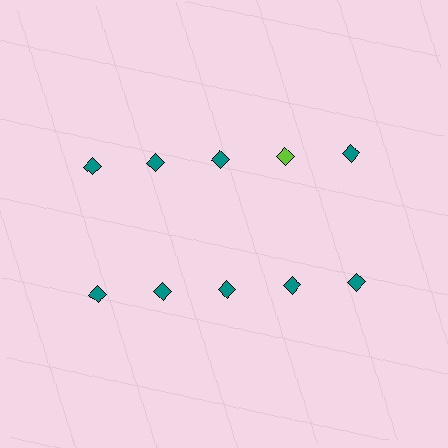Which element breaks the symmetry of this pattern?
The lime diamond in the top row, second from right column breaks the symmetry. All other shapes are teal diamonds.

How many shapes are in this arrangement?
There are 10 shapes arranged in a grid pattern.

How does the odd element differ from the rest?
It has a different color: lime instead of teal.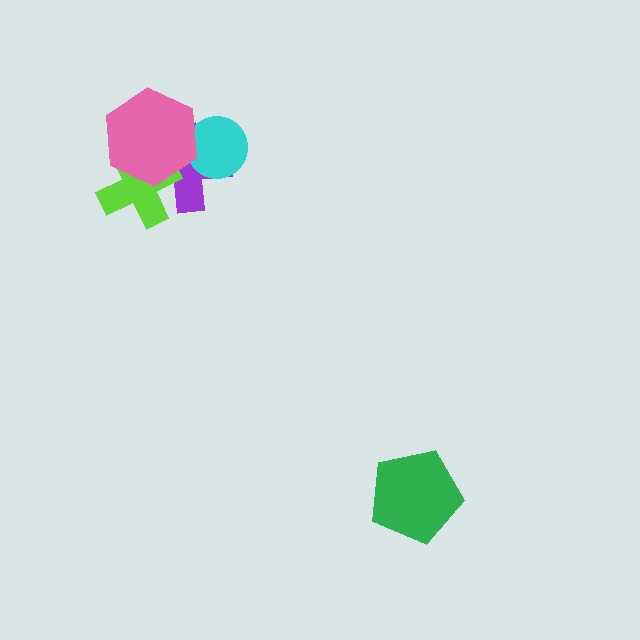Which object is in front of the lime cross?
The pink hexagon is in front of the lime cross.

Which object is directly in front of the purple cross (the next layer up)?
The lime cross is directly in front of the purple cross.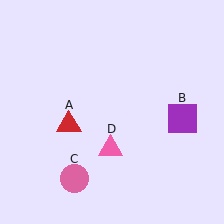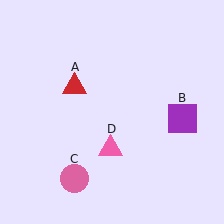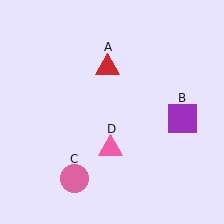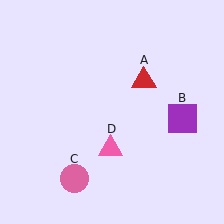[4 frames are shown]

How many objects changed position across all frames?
1 object changed position: red triangle (object A).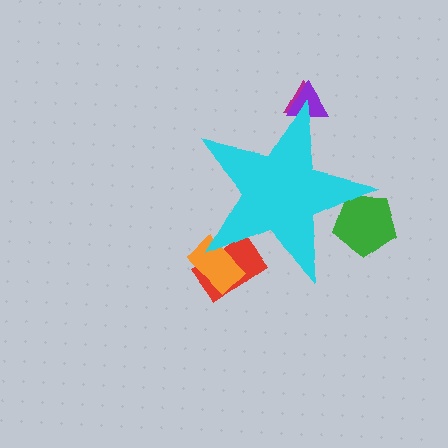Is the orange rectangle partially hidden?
Yes, the orange rectangle is partially hidden behind the cyan star.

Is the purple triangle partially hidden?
Yes, the purple triangle is partially hidden behind the cyan star.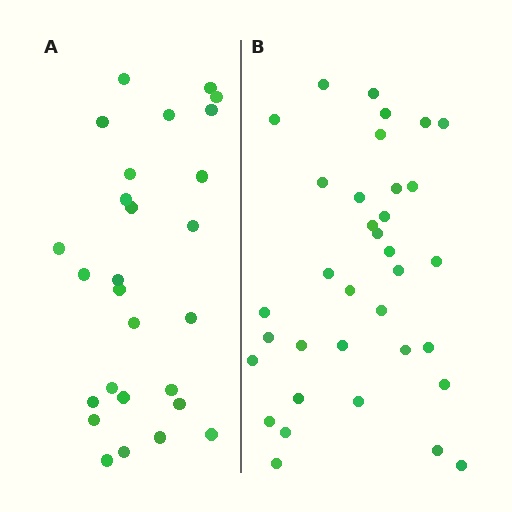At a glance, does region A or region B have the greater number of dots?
Region B (the right region) has more dots.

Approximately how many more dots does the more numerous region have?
Region B has roughly 8 or so more dots than region A.